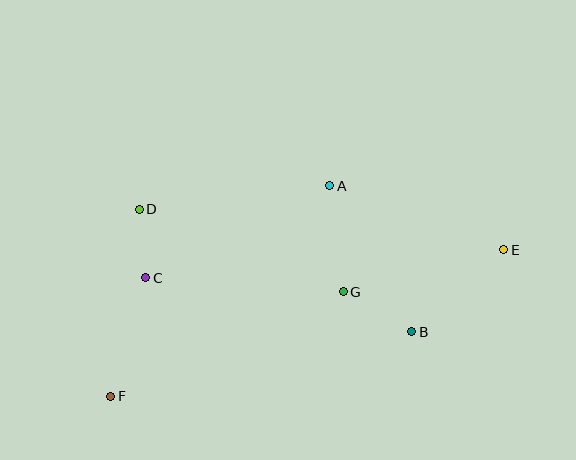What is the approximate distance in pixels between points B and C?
The distance between B and C is approximately 271 pixels.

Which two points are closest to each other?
Points C and D are closest to each other.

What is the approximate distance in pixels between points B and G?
The distance between B and G is approximately 79 pixels.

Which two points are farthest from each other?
Points E and F are farthest from each other.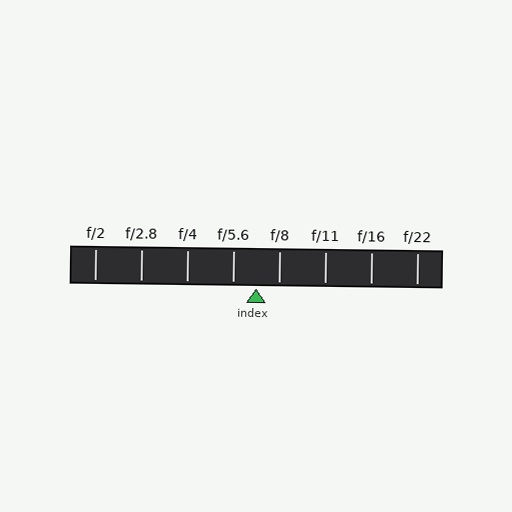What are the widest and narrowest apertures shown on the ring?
The widest aperture shown is f/2 and the narrowest is f/22.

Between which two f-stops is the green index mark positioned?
The index mark is between f/5.6 and f/8.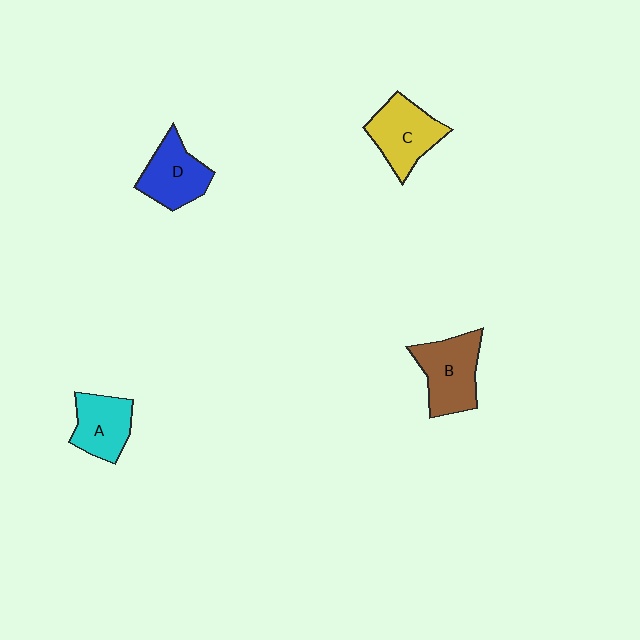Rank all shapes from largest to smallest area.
From largest to smallest: B (brown), C (yellow), D (blue), A (cyan).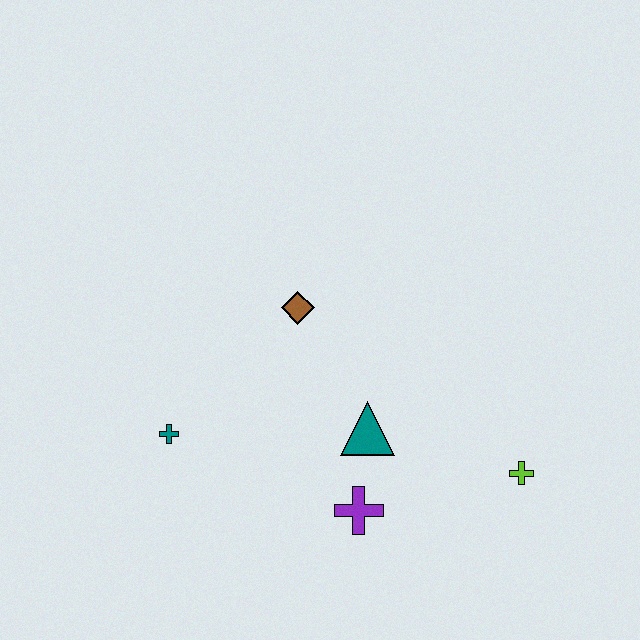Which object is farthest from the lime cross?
The teal cross is farthest from the lime cross.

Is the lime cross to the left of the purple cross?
No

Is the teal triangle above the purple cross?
Yes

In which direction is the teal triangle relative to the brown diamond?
The teal triangle is below the brown diamond.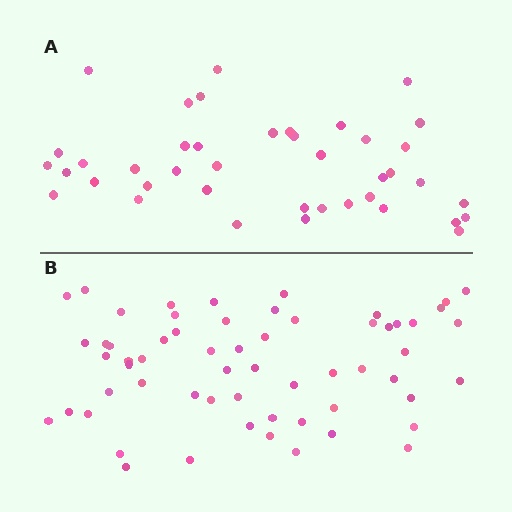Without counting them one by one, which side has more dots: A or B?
Region B (the bottom region) has more dots.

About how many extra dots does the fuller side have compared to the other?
Region B has approximately 20 more dots than region A.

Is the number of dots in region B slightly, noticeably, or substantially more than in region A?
Region B has substantially more. The ratio is roughly 1.5 to 1.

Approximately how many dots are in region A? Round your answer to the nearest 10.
About 40 dots. (The exact count is 41, which rounds to 40.)